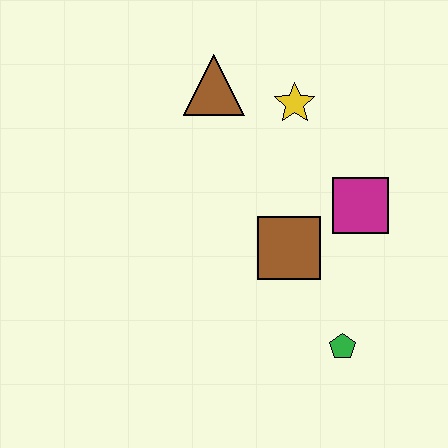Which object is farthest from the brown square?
The brown triangle is farthest from the brown square.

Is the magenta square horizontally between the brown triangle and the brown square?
No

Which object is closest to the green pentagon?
The brown square is closest to the green pentagon.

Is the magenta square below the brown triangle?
Yes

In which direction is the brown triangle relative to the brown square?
The brown triangle is above the brown square.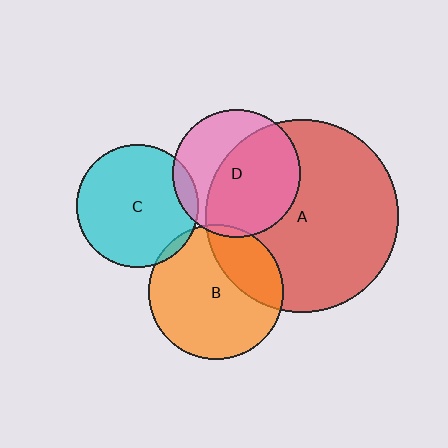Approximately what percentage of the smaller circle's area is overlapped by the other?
Approximately 60%.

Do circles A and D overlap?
Yes.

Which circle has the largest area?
Circle A (red).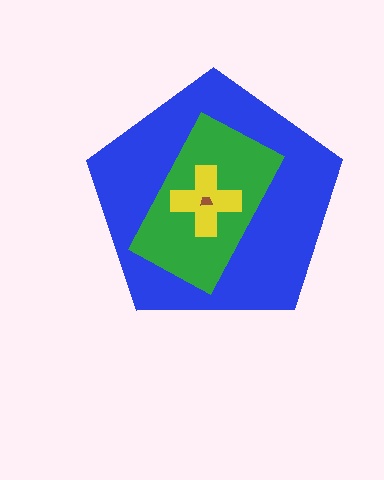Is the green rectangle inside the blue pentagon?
Yes.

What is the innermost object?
The brown trapezoid.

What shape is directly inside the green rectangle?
The yellow cross.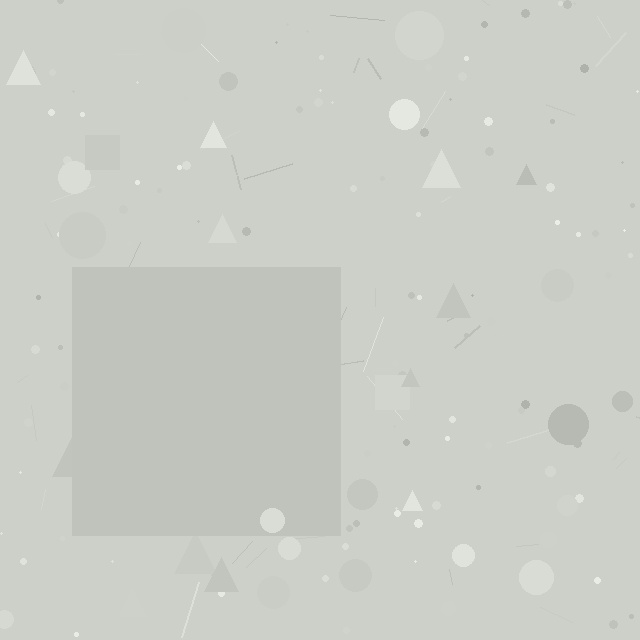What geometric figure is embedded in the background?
A square is embedded in the background.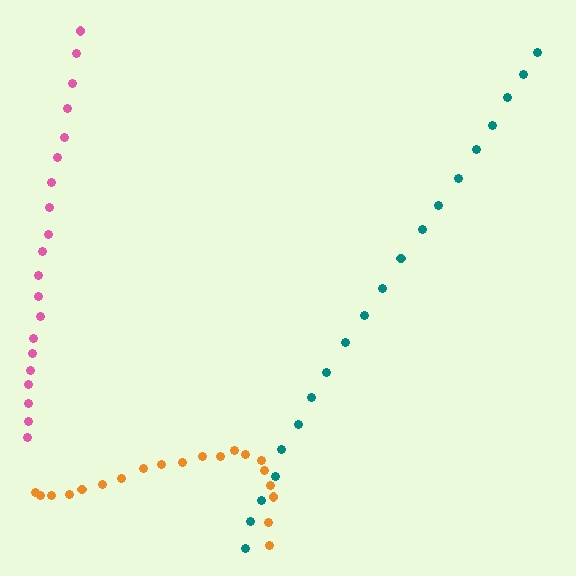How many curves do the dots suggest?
There are 3 distinct paths.